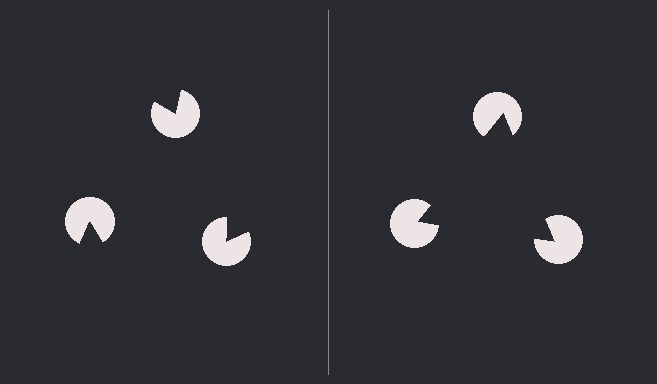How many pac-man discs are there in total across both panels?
6 — 3 on each side.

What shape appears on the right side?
An illusory triangle.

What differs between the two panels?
The pac-man discs are positioned identically on both sides; only the wedge orientations differ. On the right they align to a triangle; on the left they are misaligned.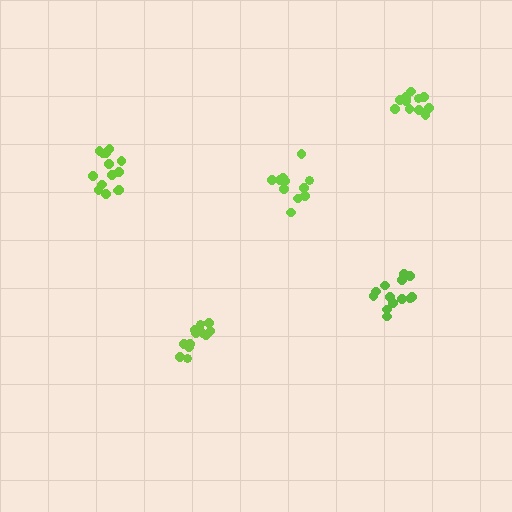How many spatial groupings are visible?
There are 5 spatial groupings.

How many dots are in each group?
Group 1: 11 dots, Group 2: 12 dots, Group 3: 11 dots, Group 4: 14 dots, Group 5: 13 dots (61 total).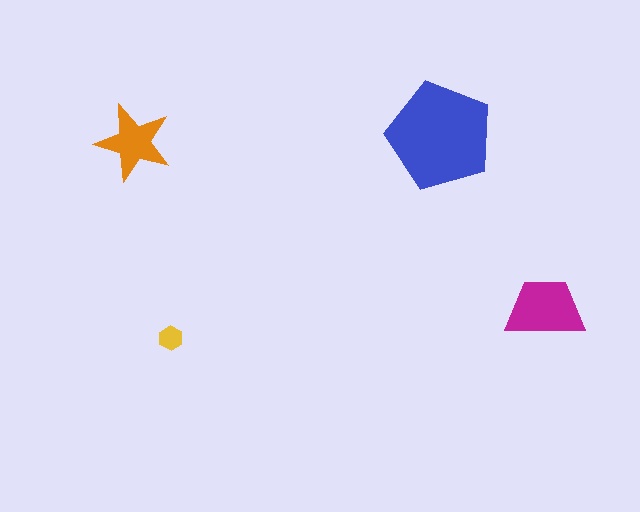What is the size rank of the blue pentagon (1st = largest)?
1st.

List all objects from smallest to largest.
The yellow hexagon, the orange star, the magenta trapezoid, the blue pentagon.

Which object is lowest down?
The yellow hexagon is bottommost.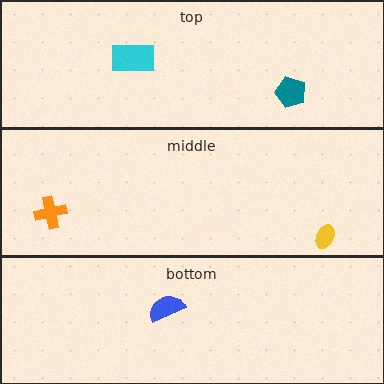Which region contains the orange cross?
The middle region.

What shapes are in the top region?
The teal pentagon, the cyan rectangle.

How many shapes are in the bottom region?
1.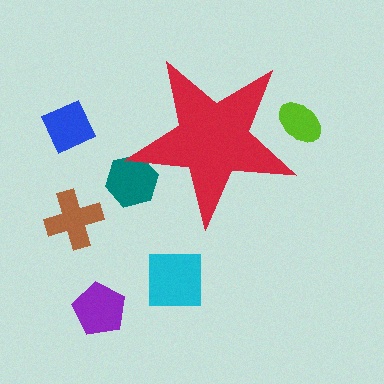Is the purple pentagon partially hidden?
No, the purple pentagon is fully visible.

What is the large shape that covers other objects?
A red star.